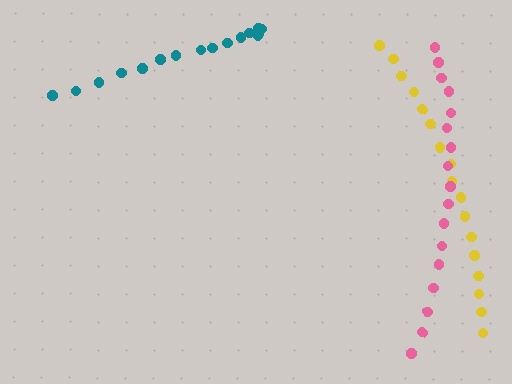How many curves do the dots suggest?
There are 3 distinct paths.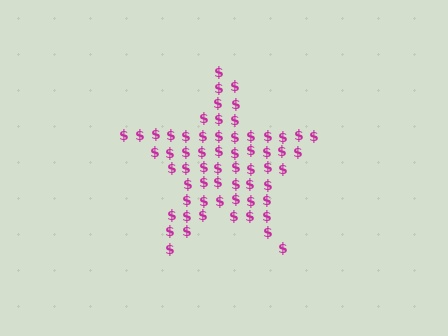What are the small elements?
The small elements are dollar signs.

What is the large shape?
The large shape is a star.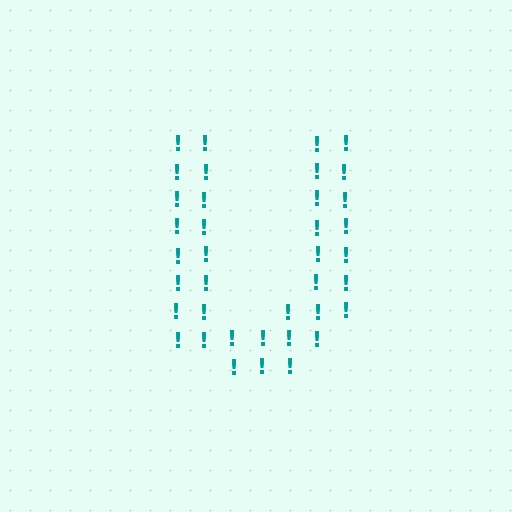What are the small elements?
The small elements are exclamation marks.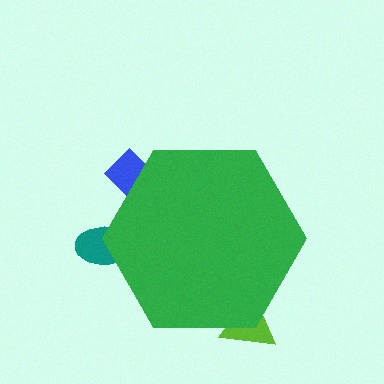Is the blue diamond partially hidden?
Yes, the blue diamond is partially hidden behind the green hexagon.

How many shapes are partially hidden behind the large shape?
3 shapes are partially hidden.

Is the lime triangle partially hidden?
Yes, the lime triangle is partially hidden behind the green hexagon.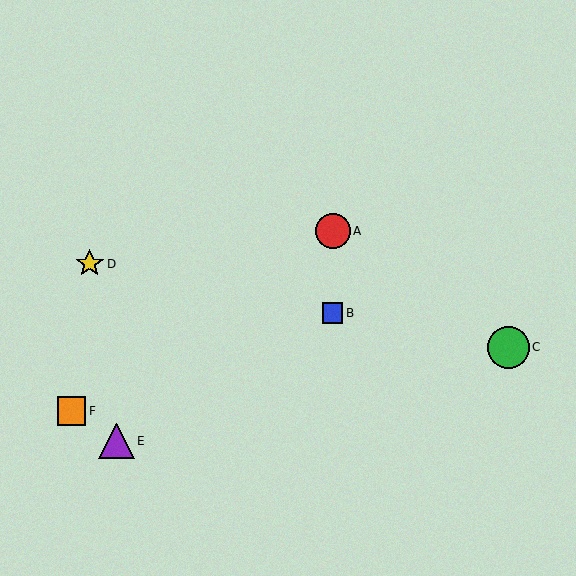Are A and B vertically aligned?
Yes, both are at x≈333.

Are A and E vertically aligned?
No, A is at x≈333 and E is at x≈116.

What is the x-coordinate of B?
Object B is at x≈333.